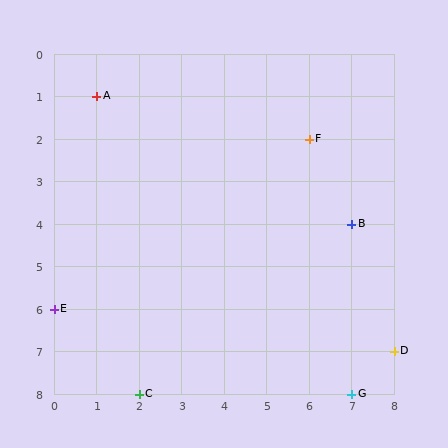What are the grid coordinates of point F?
Point F is at grid coordinates (6, 2).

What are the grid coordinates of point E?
Point E is at grid coordinates (0, 6).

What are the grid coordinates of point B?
Point B is at grid coordinates (7, 4).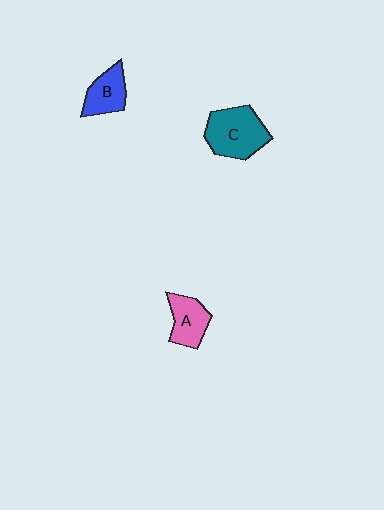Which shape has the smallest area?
Shape B (blue).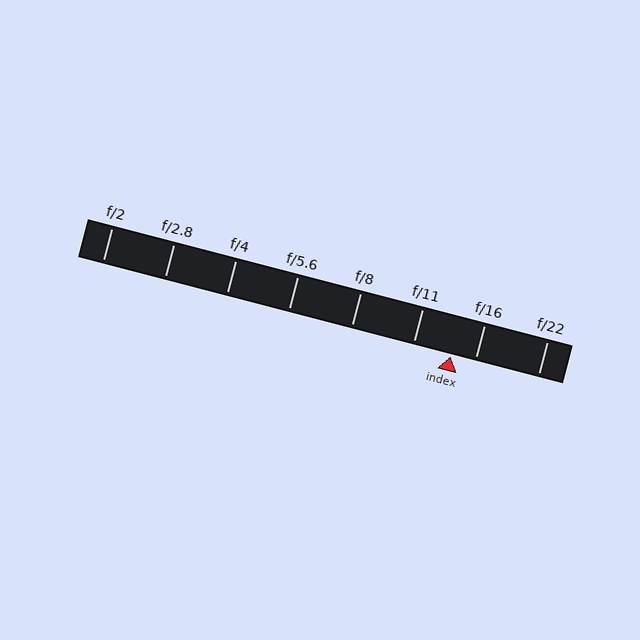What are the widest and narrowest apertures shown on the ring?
The widest aperture shown is f/2 and the narrowest is f/22.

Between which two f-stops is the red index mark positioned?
The index mark is between f/11 and f/16.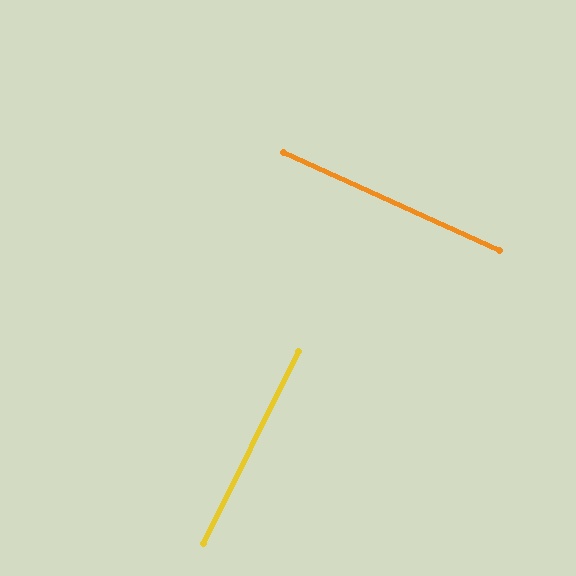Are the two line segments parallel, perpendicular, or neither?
Perpendicular — they meet at approximately 88°.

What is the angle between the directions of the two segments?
Approximately 88 degrees.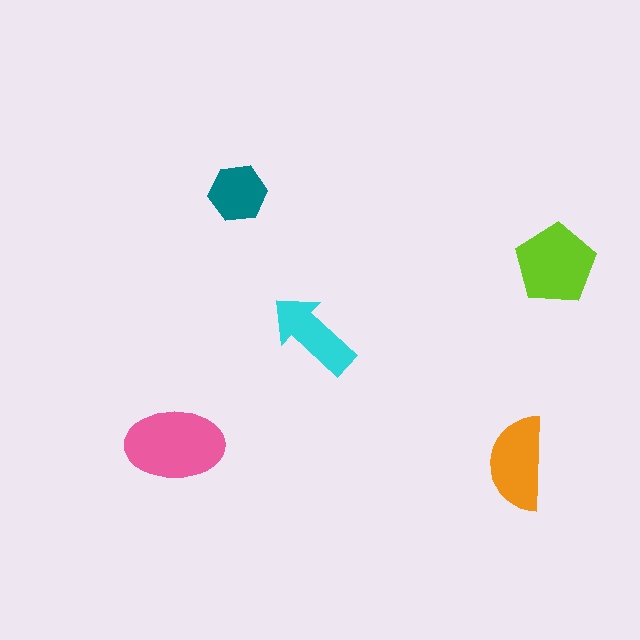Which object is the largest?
The pink ellipse.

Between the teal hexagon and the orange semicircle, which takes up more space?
The orange semicircle.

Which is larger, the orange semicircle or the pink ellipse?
The pink ellipse.